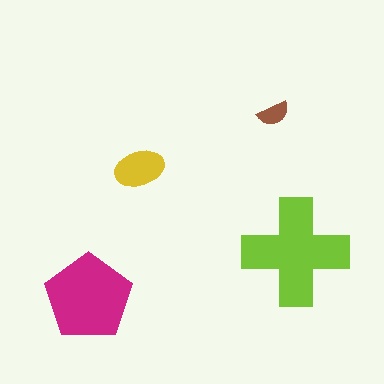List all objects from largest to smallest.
The lime cross, the magenta pentagon, the yellow ellipse, the brown semicircle.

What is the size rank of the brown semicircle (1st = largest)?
4th.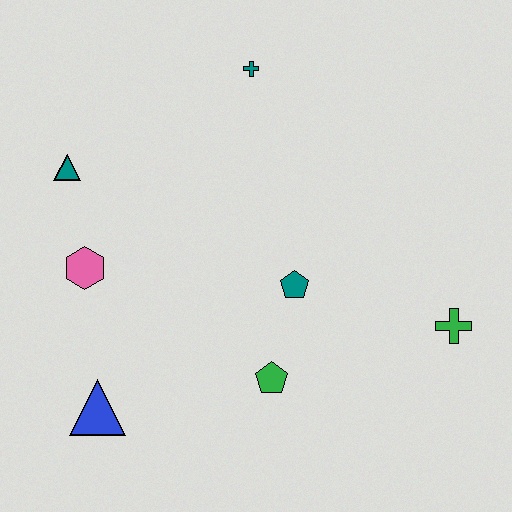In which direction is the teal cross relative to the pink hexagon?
The teal cross is above the pink hexagon.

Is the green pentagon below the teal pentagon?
Yes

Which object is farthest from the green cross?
The teal triangle is farthest from the green cross.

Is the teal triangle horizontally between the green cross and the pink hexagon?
No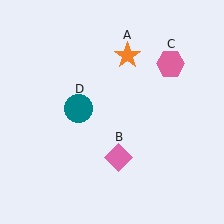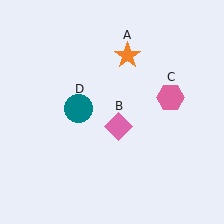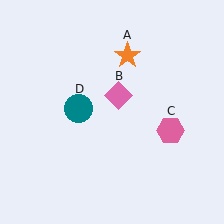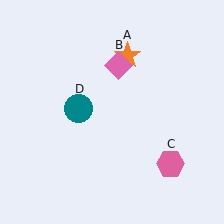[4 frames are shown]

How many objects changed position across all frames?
2 objects changed position: pink diamond (object B), pink hexagon (object C).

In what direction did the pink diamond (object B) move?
The pink diamond (object B) moved up.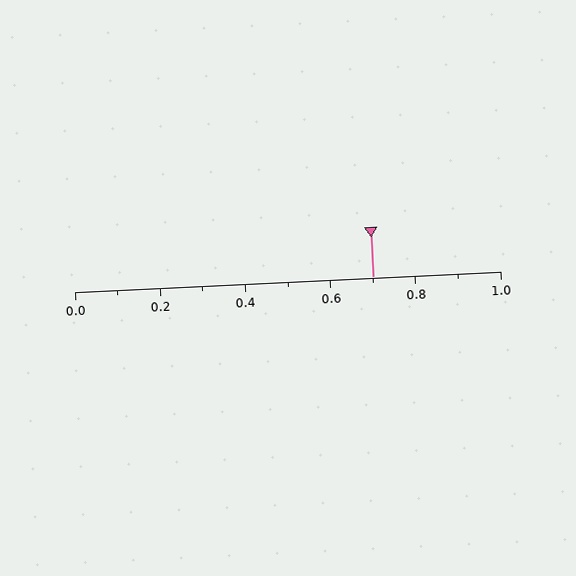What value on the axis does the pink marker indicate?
The marker indicates approximately 0.7.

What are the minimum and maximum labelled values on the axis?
The axis runs from 0.0 to 1.0.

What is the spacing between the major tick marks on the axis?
The major ticks are spaced 0.2 apart.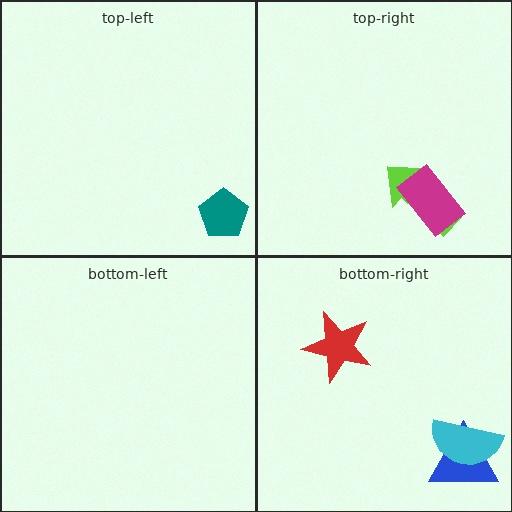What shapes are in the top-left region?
The teal pentagon.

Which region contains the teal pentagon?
The top-left region.